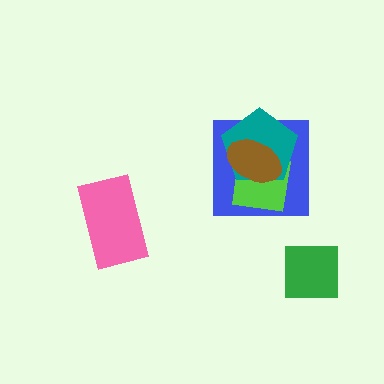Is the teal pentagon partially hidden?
Yes, it is partially covered by another shape.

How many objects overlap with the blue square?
3 objects overlap with the blue square.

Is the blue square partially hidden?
Yes, it is partially covered by another shape.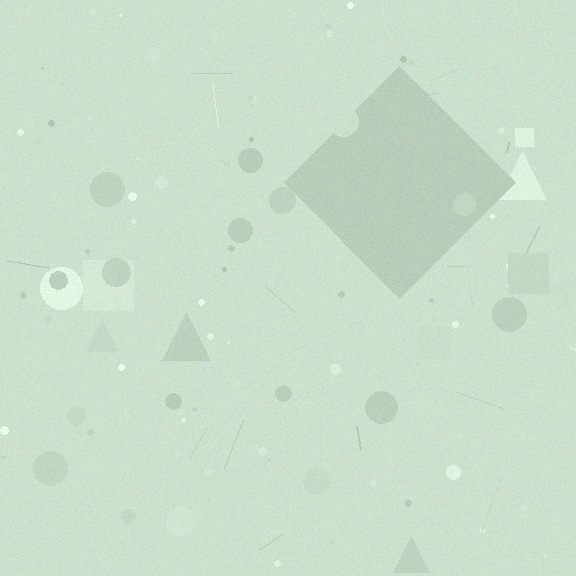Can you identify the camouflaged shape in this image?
The camouflaged shape is a diamond.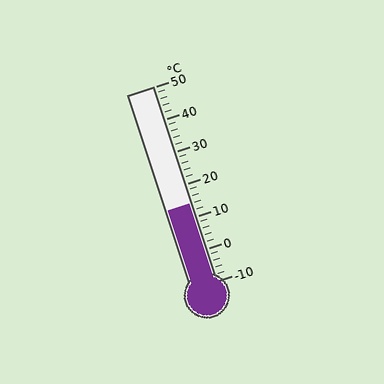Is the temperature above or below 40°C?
The temperature is below 40°C.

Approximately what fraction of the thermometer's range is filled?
The thermometer is filled to approximately 40% of its range.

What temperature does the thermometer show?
The thermometer shows approximately 14°C.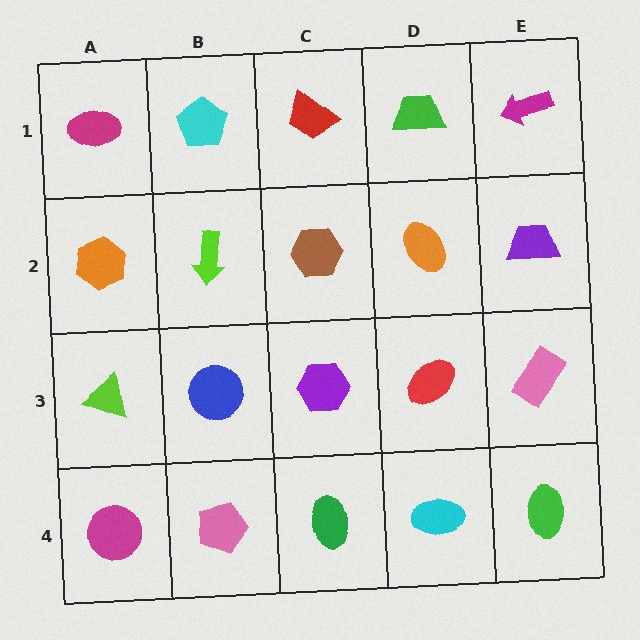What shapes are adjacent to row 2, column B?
A cyan pentagon (row 1, column B), a blue circle (row 3, column B), an orange hexagon (row 2, column A), a brown hexagon (row 2, column C).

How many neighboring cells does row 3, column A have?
3.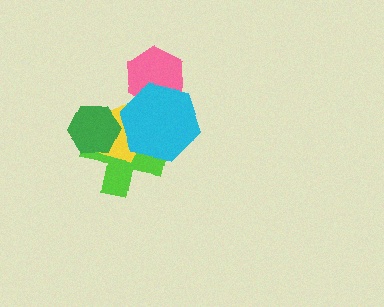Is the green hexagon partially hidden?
No, no other shape covers it.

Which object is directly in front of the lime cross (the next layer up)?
The yellow pentagon is directly in front of the lime cross.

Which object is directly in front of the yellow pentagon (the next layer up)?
The cyan hexagon is directly in front of the yellow pentagon.